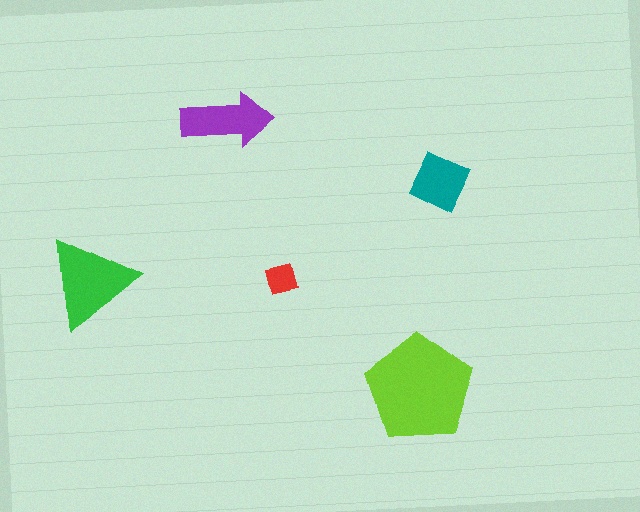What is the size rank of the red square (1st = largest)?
5th.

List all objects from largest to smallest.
The lime pentagon, the green triangle, the purple arrow, the teal diamond, the red square.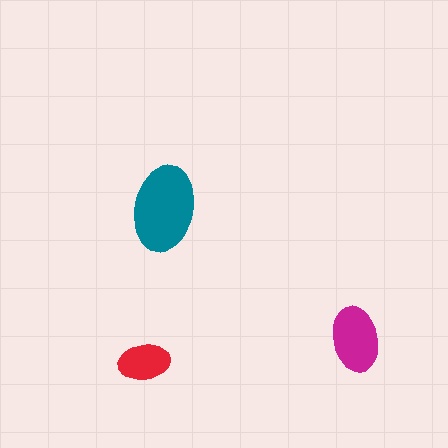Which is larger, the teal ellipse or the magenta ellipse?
The teal one.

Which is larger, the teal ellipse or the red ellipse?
The teal one.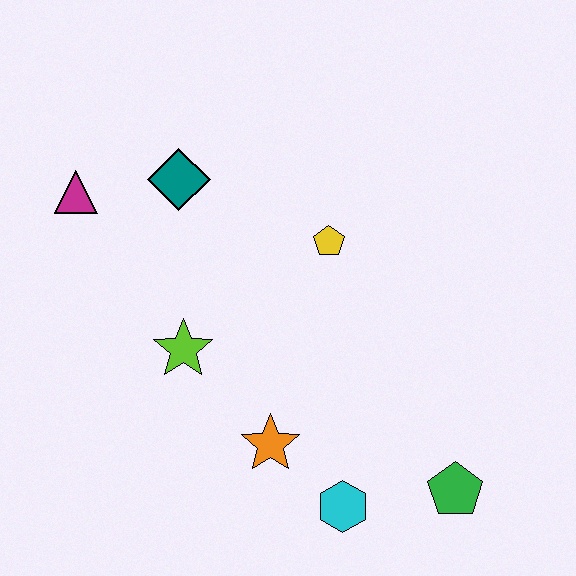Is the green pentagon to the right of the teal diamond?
Yes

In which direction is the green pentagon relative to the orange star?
The green pentagon is to the right of the orange star.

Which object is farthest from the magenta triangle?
The green pentagon is farthest from the magenta triangle.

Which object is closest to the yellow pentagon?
The teal diamond is closest to the yellow pentagon.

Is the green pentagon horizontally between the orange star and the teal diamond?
No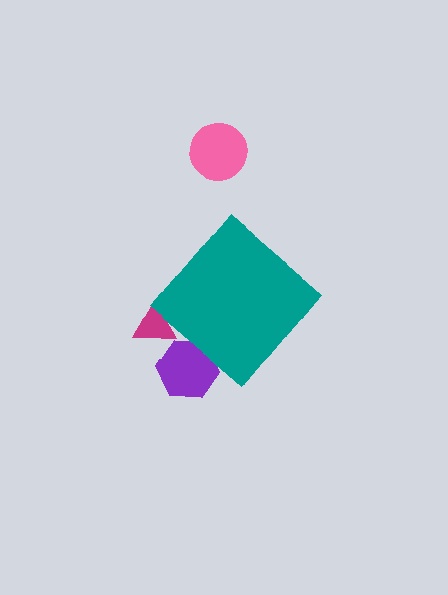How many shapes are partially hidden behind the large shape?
2 shapes are partially hidden.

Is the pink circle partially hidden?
No, the pink circle is fully visible.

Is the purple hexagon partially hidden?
Yes, the purple hexagon is partially hidden behind the teal diamond.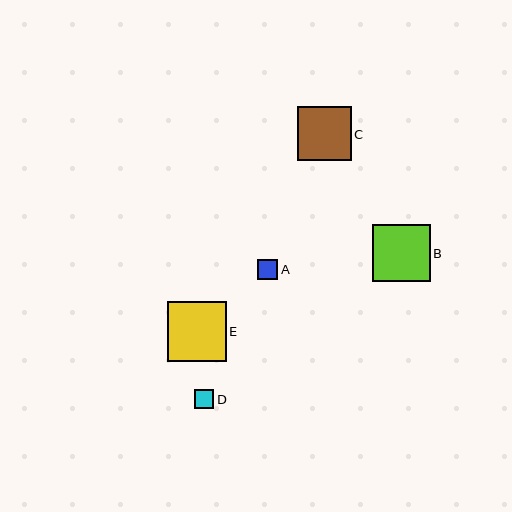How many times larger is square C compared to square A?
Square C is approximately 2.6 times the size of square A.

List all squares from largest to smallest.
From largest to smallest: E, B, C, A, D.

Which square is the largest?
Square E is the largest with a size of approximately 59 pixels.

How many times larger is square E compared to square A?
Square E is approximately 2.9 times the size of square A.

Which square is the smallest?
Square D is the smallest with a size of approximately 19 pixels.